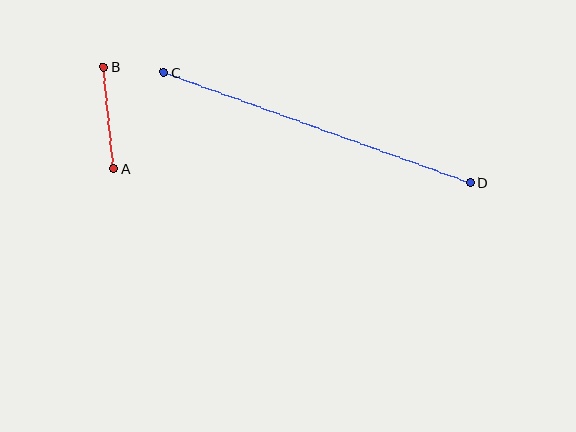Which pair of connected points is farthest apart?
Points C and D are farthest apart.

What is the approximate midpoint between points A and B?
The midpoint is at approximately (109, 118) pixels.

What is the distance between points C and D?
The distance is approximately 325 pixels.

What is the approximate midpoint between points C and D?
The midpoint is at approximately (317, 127) pixels.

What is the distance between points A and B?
The distance is approximately 102 pixels.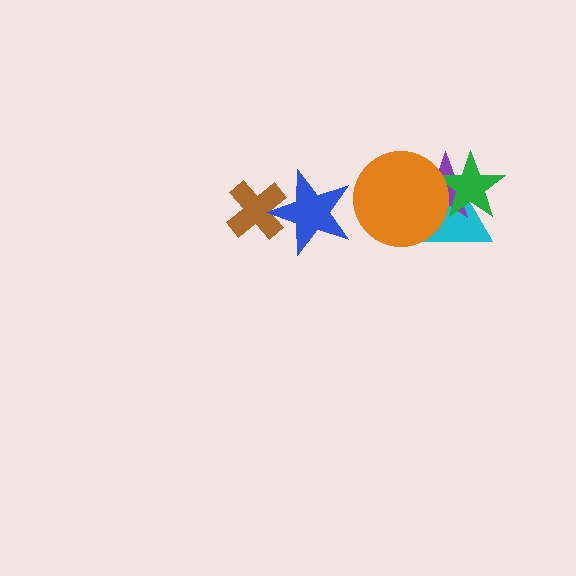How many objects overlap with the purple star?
3 objects overlap with the purple star.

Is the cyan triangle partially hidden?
Yes, it is partially covered by another shape.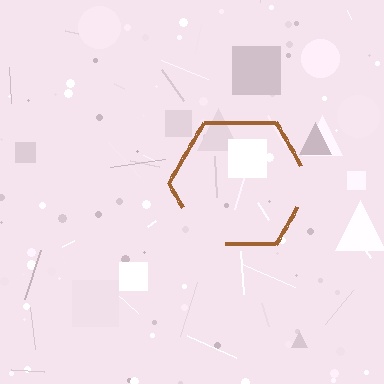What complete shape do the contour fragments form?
The contour fragments form a hexagon.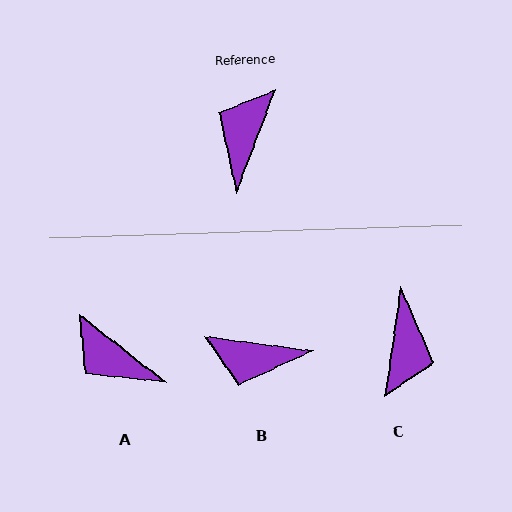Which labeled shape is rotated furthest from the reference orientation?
C, about 168 degrees away.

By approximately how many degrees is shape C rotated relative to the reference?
Approximately 168 degrees clockwise.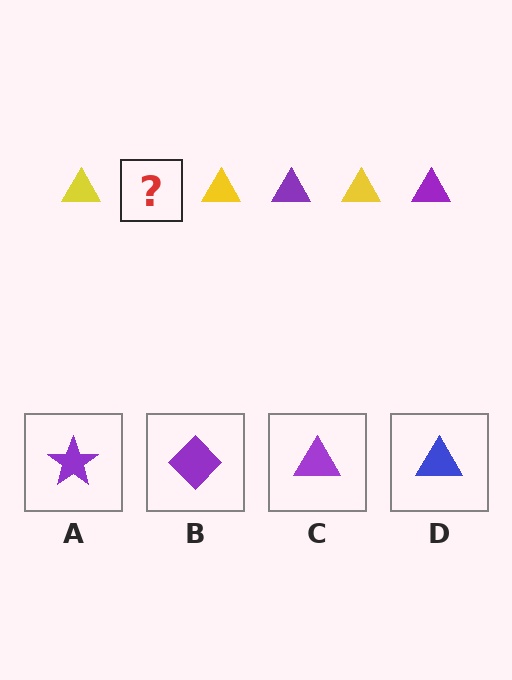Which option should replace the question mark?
Option C.